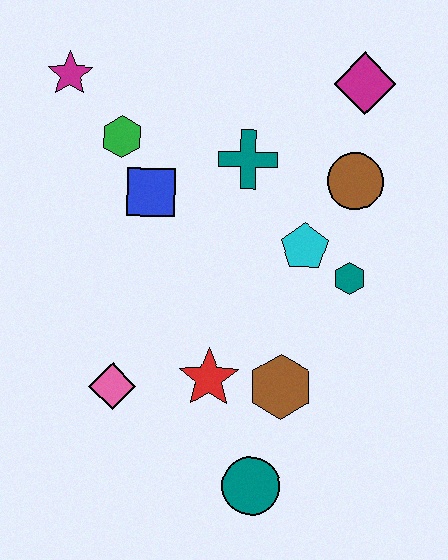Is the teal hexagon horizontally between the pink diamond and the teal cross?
No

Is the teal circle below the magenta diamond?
Yes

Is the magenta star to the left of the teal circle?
Yes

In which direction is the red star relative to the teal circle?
The red star is above the teal circle.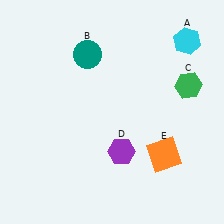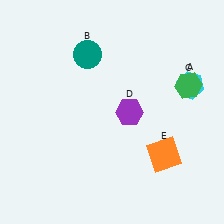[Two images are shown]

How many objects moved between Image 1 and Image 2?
2 objects moved between the two images.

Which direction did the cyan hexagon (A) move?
The cyan hexagon (A) moved down.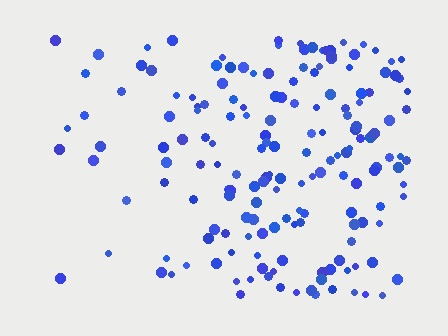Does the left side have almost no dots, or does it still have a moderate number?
Still a moderate number, just noticeably fewer than the right.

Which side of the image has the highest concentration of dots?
The right.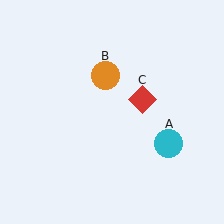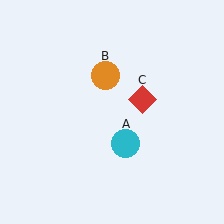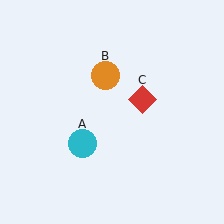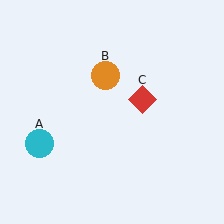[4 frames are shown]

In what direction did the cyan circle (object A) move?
The cyan circle (object A) moved left.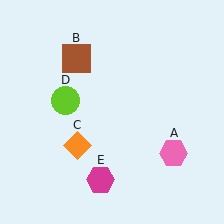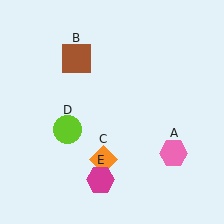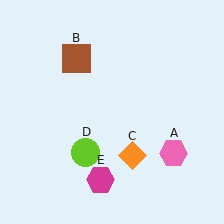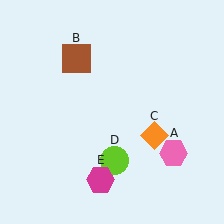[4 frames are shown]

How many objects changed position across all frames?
2 objects changed position: orange diamond (object C), lime circle (object D).